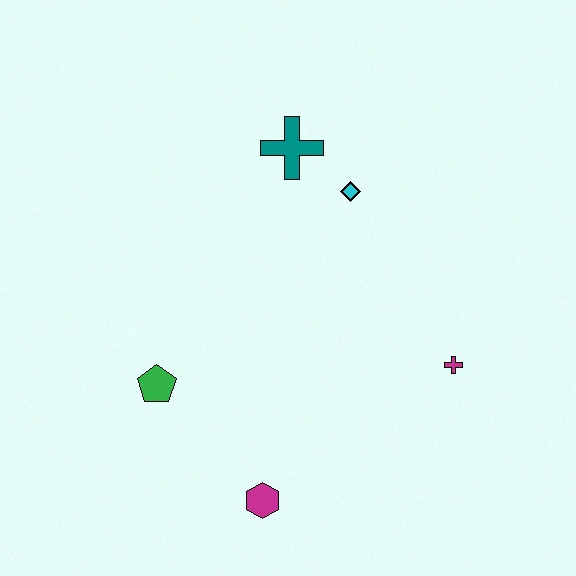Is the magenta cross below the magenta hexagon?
No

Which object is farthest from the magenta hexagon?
The teal cross is farthest from the magenta hexagon.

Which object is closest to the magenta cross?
The cyan diamond is closest to the magenta cross.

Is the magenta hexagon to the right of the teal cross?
No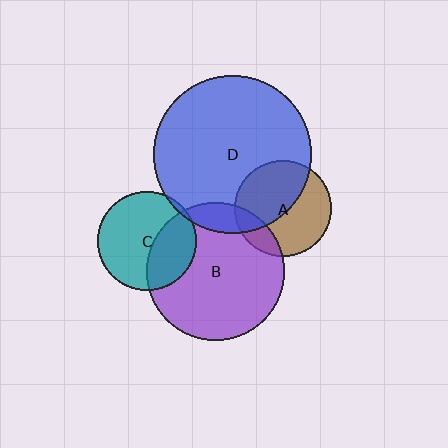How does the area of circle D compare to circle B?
Approximately 1.3 times.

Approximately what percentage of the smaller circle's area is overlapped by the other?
Approximately 35%.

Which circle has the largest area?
Circle D (blue).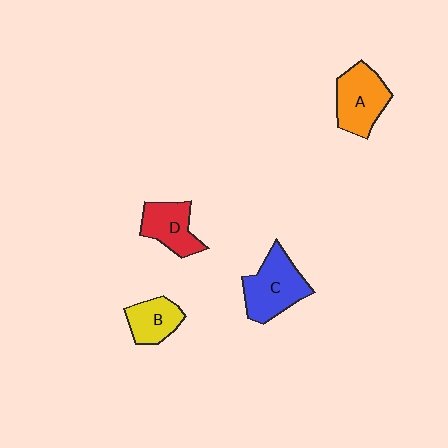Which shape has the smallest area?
Shape B (yellow).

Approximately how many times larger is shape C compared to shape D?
Approximately 1.4 times.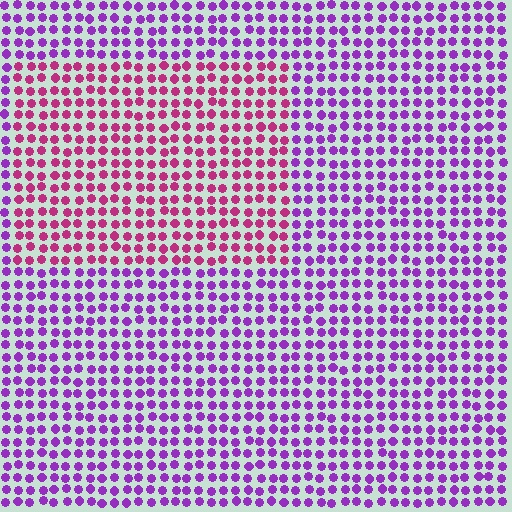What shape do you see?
I see a rectangle.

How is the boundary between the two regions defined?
The boundary is defined purely by a slight shift in hue (about 43 degrees). Spacing, size, and orientation are identical on both sides.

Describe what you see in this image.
The image is filled with small purple elements in a uniform arrangement. A rectangle-shaped region is visible where the elements are tinted to a slightly different hue, forming a subtle color boundary.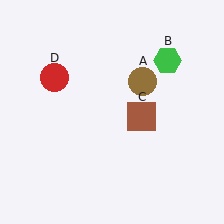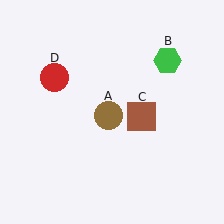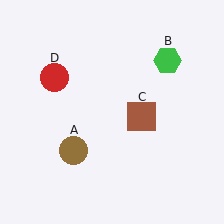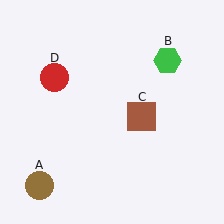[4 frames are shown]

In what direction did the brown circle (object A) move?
The brown circle (object A) moved down and to the left.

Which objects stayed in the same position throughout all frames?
Green hexagon (object B) and brown square (object C) and red circle (object D) remained stationary.